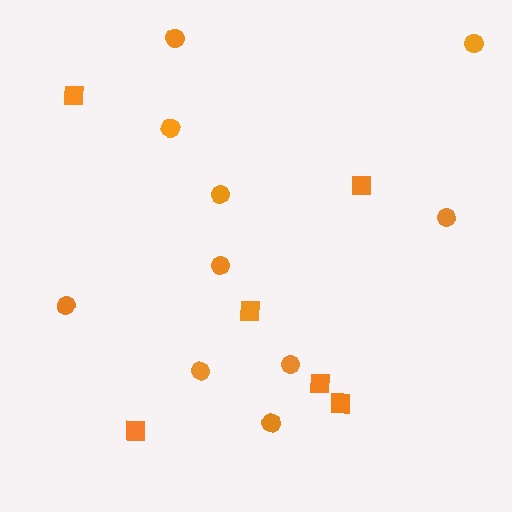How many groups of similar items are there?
There are 2 groups: one group of circles (10) and one group of squares (6).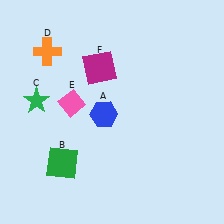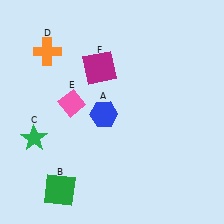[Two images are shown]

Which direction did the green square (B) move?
The green square (B) moved down.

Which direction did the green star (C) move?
The green star (C) moved down.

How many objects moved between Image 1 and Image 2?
2 objects moved between the two images.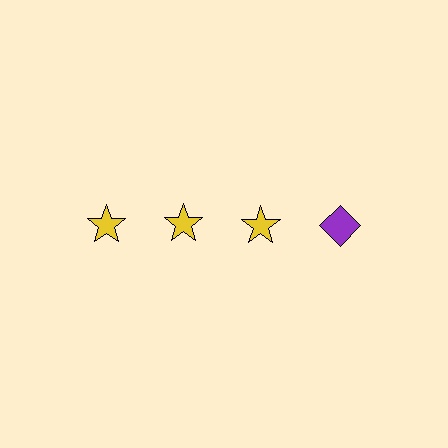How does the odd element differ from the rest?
It differs in both color (purple instead of yellow) and shape (diamond instead of star).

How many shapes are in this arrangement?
There are 4 shapes arranged in a grid pattern.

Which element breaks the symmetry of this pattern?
The purple diamond in the top row, second from right column breaks the symmetry. All other shapes are yellow stars.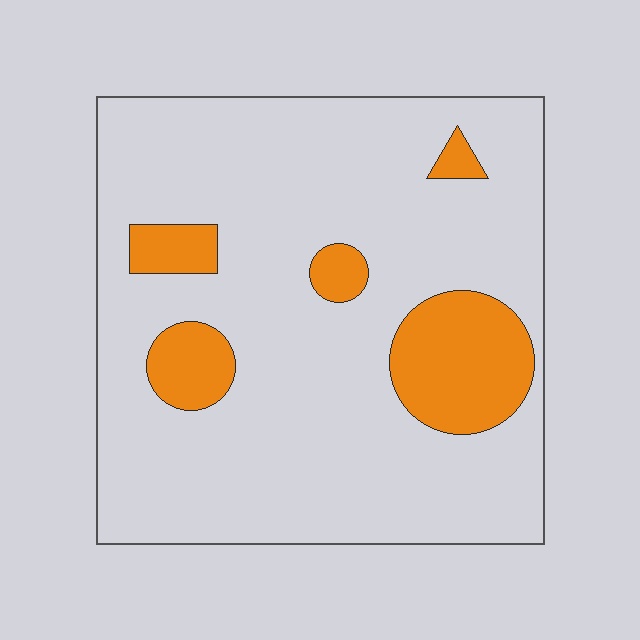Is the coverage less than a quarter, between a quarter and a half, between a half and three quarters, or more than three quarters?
Less than a quarter.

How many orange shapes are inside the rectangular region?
5.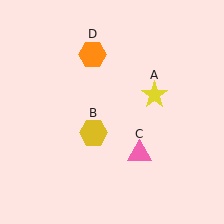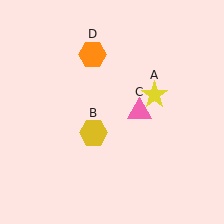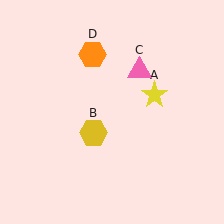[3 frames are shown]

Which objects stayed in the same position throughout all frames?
Yellow star (object A) and yellow hexagon (object B) and orange hexagon (object D) remained stationary.